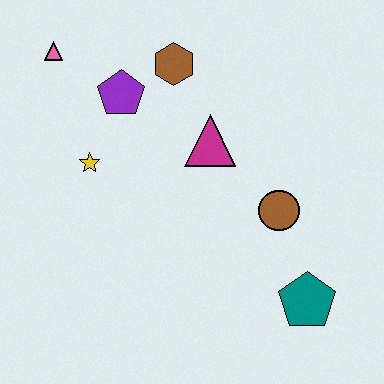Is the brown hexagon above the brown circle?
Yes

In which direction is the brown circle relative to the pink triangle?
The brown circle is to the right of the pink triangle.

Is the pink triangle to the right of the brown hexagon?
No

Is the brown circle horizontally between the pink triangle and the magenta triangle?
No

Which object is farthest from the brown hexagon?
The teal pentagon is farthest from the brown hexagon.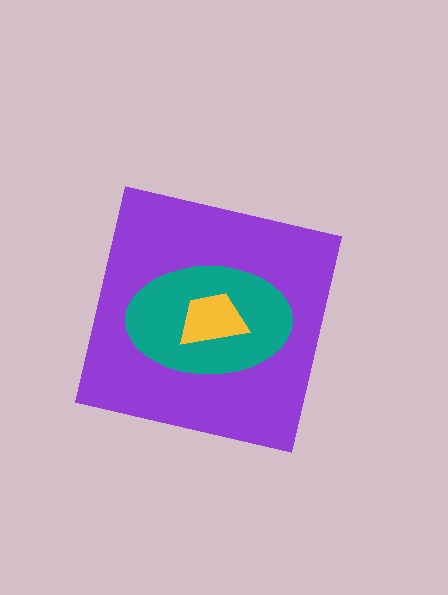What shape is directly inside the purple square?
The teal ellipse.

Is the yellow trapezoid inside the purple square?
Yes.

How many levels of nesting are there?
3.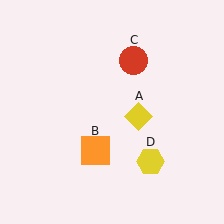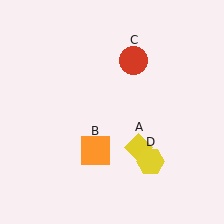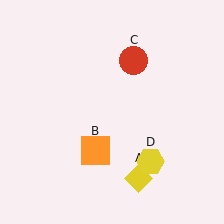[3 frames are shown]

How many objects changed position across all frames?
1 object changed position: yellow diamond (object A).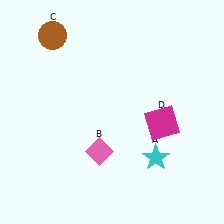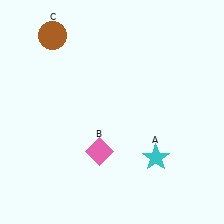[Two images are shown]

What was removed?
The magenta square (D) was removed in Image 2.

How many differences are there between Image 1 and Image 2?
There is 1 difference between the two images.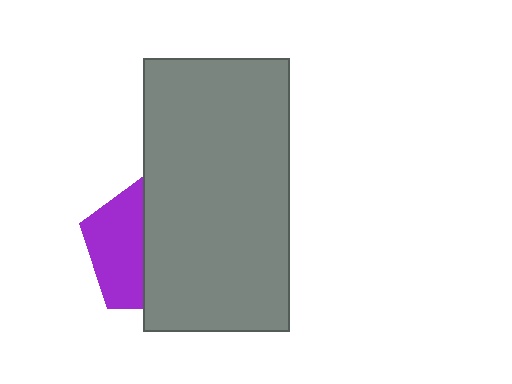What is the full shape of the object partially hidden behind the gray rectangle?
The partially hidden object is a purple pentagon.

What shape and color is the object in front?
The object in front is a gray rectangle.